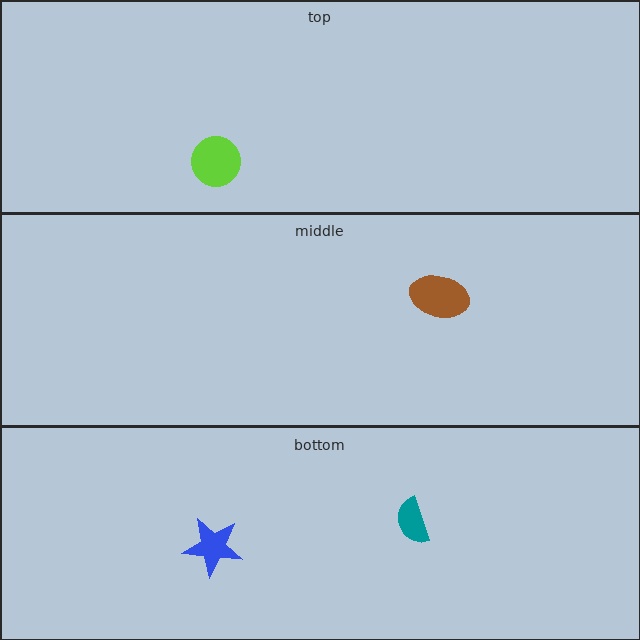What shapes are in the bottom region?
The blue star, the teal semicircle.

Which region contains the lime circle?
The top region.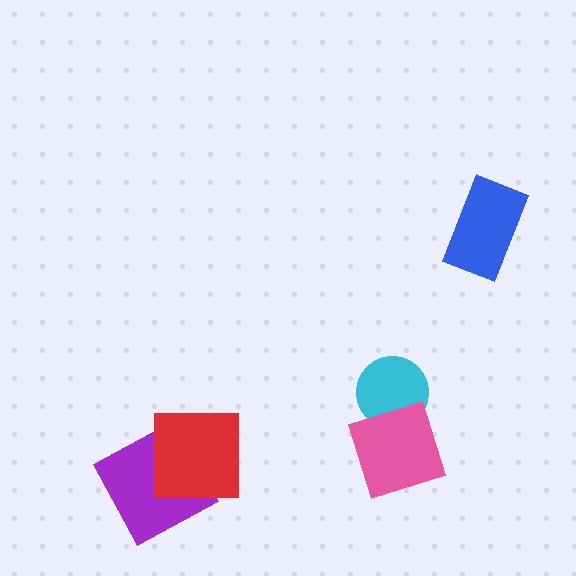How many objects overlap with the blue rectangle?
0 objects overlap with the blue rectangle.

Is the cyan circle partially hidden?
Yes, it is partially covered by another shape.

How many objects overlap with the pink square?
1 object overlaps with the pink square.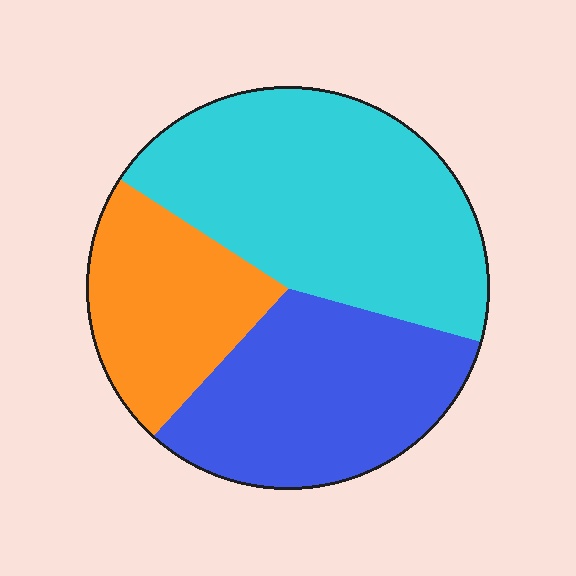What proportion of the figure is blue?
Blue takes up between a quarter and a half of the figure.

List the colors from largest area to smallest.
From largest to smallest: cyan, blue, orange.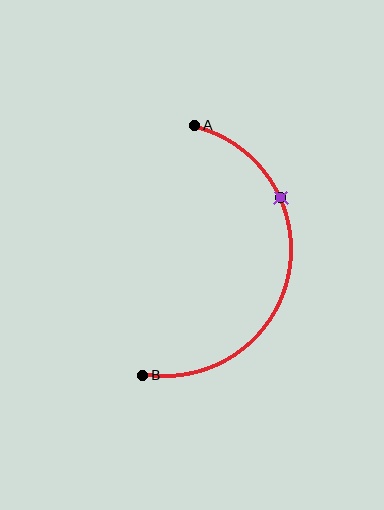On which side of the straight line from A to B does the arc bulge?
The arc bulges to the right of the straight line connecting A and B.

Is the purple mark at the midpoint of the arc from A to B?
No. The purple mark lies on the arc but is closer to endpoint A. The arc midpoint would be at the point on the curve equidistant along the arc from both A and B.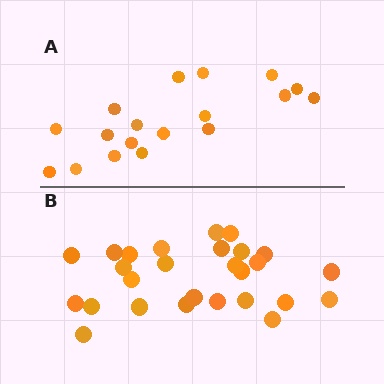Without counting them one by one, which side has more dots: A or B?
Region B (the bottom region) has more dots.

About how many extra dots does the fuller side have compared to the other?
Region B has roughly 8 or so more dots than region A.